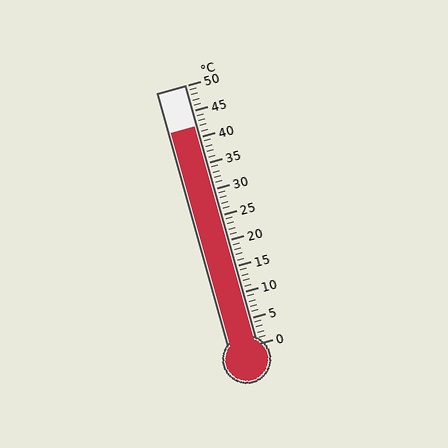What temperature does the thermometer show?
The thermometer shows approximately 42°C.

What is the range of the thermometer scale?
The thermometer scale ranges from 0°C to 50°C.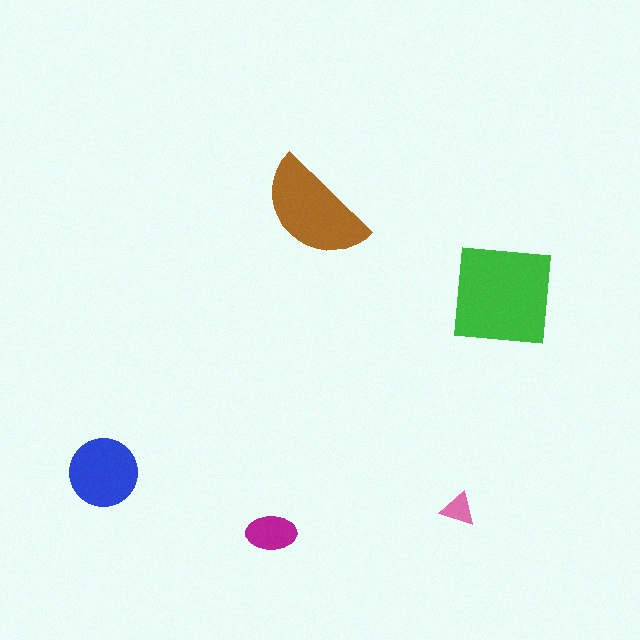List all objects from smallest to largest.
The pink triangle, the magenta ellipse, the blue circle, the brown semicircle, the green square.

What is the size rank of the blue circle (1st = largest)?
3rd.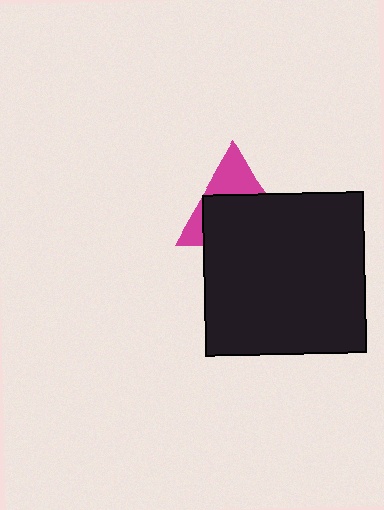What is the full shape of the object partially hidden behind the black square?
The partially hidden object is a magenta triangle.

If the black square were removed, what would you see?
You would see the complete magenta triangle.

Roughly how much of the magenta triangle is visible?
A small part of it is visible (roughly 38%).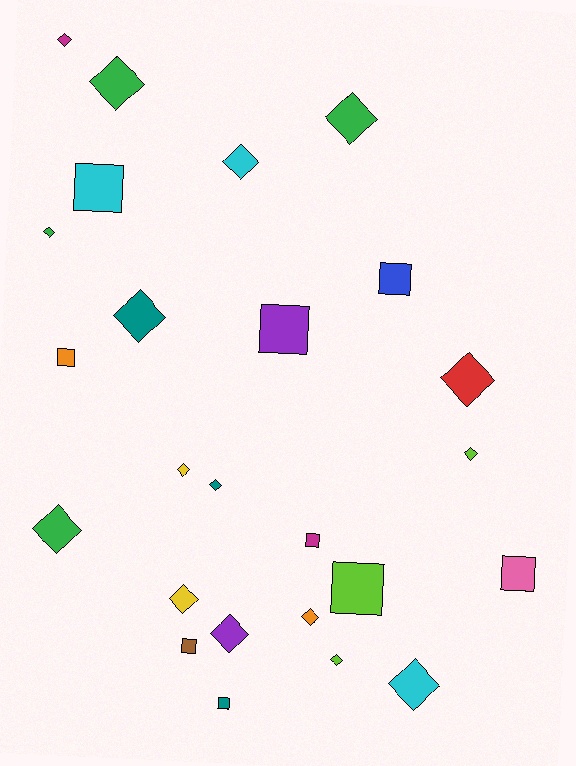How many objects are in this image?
There are 25 objects.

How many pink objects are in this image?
There is 1 pink object.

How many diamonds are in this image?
There are 16 diamonds.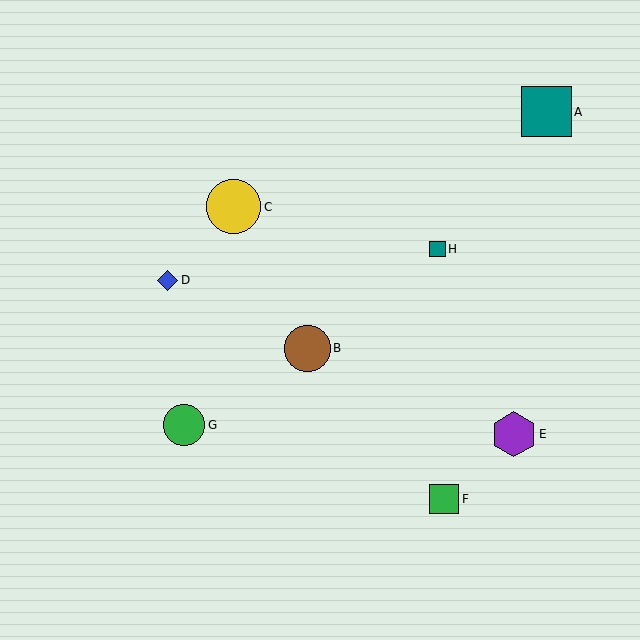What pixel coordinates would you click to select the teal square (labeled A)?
Click at (546, 112) to select the teal square A.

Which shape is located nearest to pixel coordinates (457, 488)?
The green square (labeled F) at (444, 499) is nearest to that location.